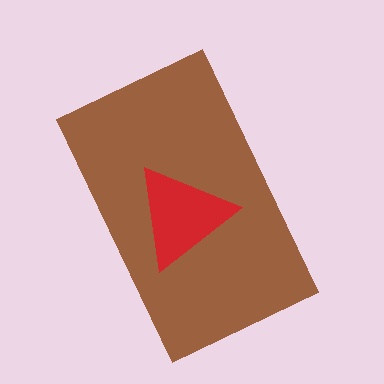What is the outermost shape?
The brown rectangle.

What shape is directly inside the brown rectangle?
The red triangle.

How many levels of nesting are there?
2.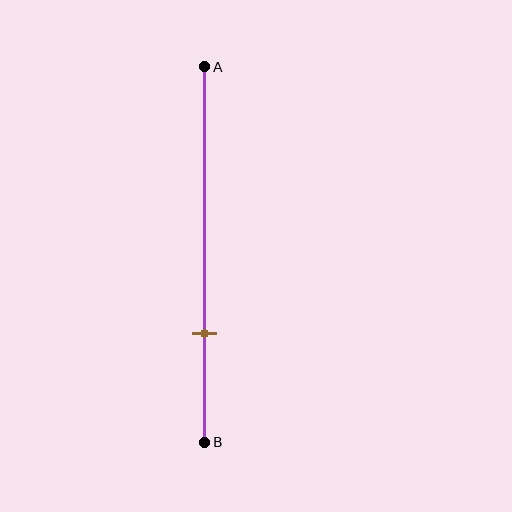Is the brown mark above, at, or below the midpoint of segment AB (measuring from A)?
The brown mark is below the midpoint of segment AB.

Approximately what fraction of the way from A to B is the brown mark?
The brown mark is approximately 70% of the way from A to B.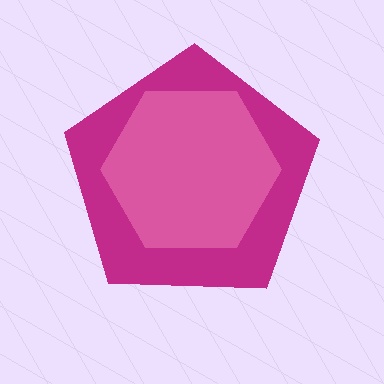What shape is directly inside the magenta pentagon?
The pink hexagon.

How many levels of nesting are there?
2.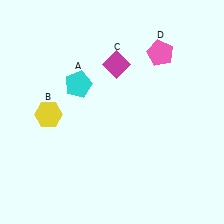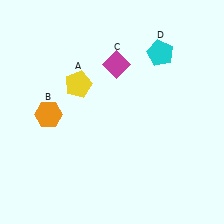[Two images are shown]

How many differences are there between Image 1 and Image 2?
There are 3 differences between the two images.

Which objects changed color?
A changed from cyan to yellow. B changed from yellow to orange. D changed from pink to cyan.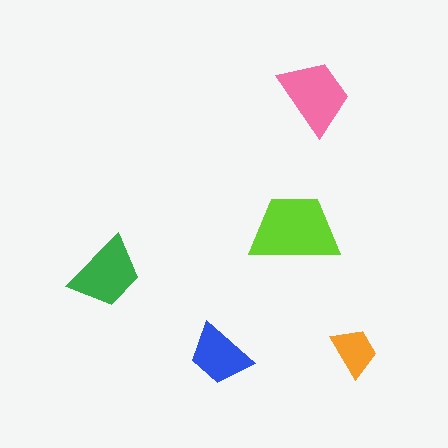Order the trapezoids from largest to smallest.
the lime one, the pink one, the green one, the blue one, the orange one.